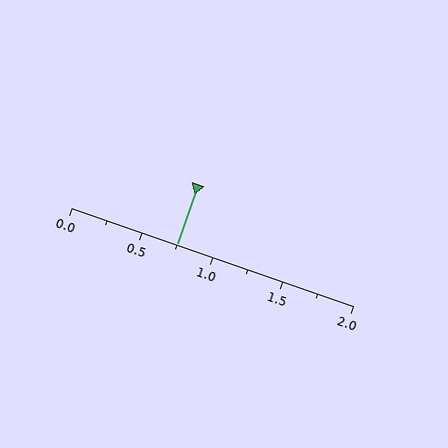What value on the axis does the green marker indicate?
The marker indicates approximately 0.75.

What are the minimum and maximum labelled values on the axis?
The axis runs from 0.0 to 2.0.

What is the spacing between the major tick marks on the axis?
The major ticks are spaced 0.5 apart.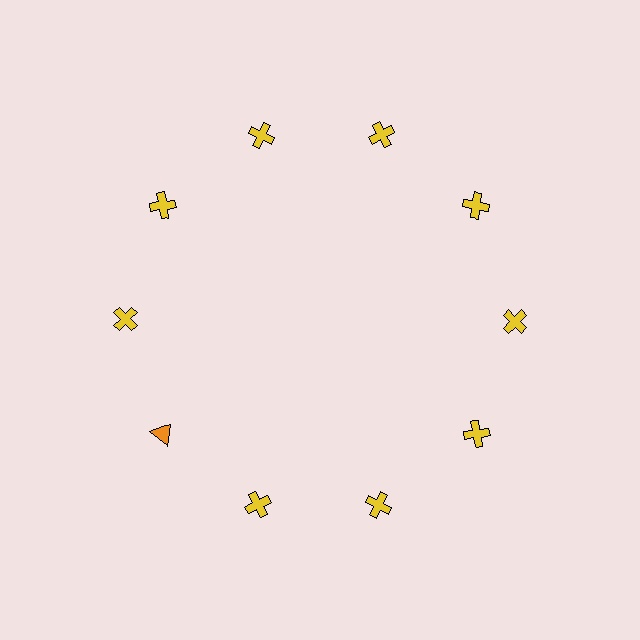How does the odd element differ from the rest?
It differs in both color (orange instead of yellow) and shape (triangle instead of cross).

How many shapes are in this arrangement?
There are 10 shapes arranged in a ring pattern.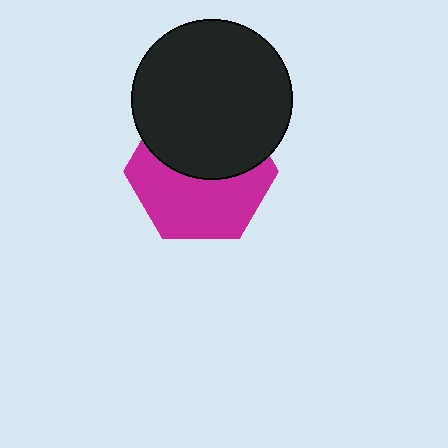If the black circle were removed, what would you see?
You would see the complete magenta hexagon.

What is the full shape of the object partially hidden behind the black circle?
The partially hidden object is a magenta hexagon.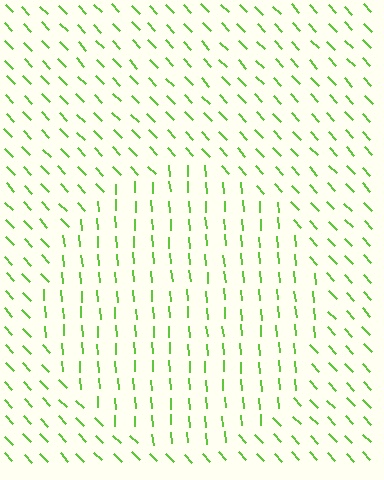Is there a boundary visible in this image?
Yes, there is a texture boundary formed by a change in line orientation.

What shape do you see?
I see a circle.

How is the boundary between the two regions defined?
The boundary is defined purely by a change in line orientation (approximately 39 degrees difference). All lines are the same color and thickness.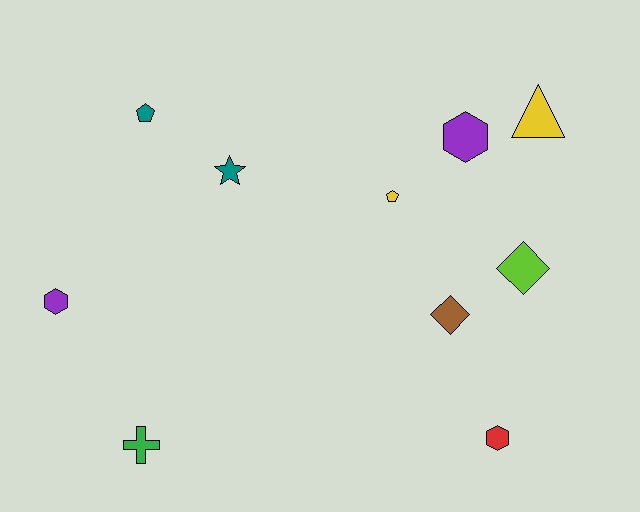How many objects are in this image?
There are 10 objects.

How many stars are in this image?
There is 1 star.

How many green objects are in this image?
There is 1 green object.